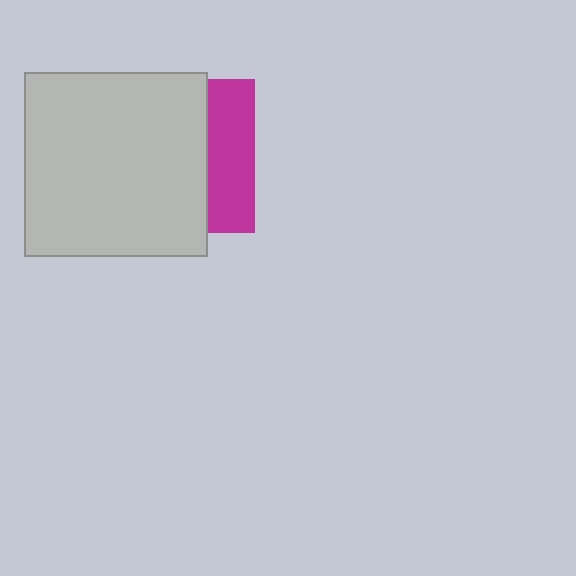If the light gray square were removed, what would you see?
You would see the complete magenta square.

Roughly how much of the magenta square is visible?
A small part of it is visible (roughly 31%).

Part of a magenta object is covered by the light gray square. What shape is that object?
It is a square.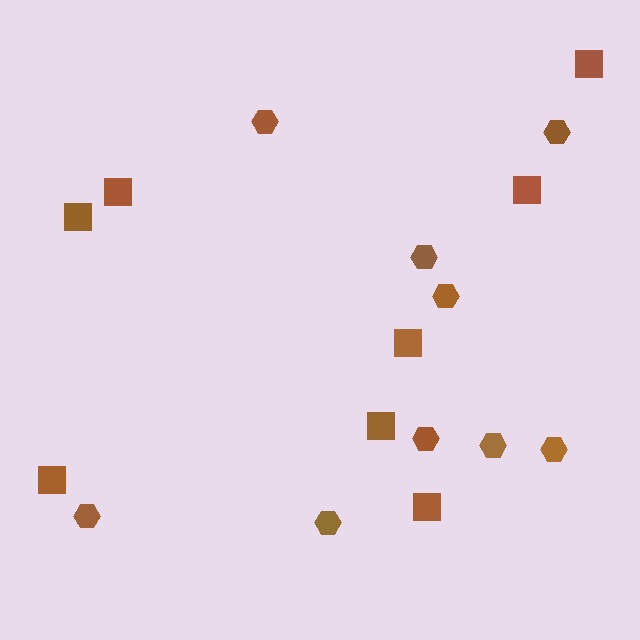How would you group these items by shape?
There are 2 groups: one group of squares (8) and one group of hexagons (9).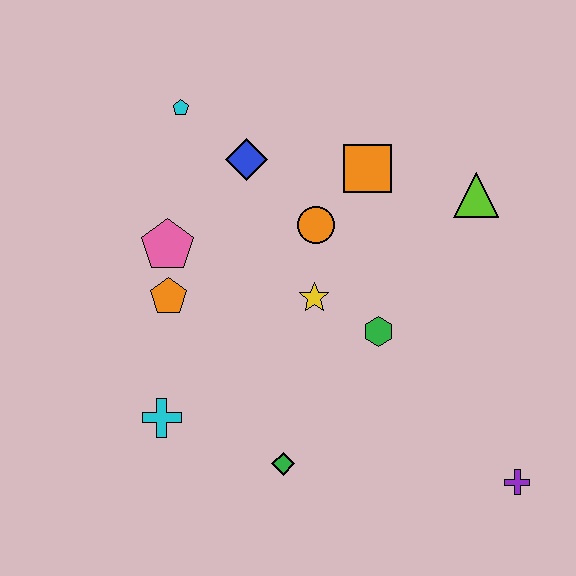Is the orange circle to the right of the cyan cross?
Yes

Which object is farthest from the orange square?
The purple cross is farthest from the orange square.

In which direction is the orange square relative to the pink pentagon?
The orange square is to the right of the pink pentagon.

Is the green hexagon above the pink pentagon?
No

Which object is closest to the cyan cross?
The orange pentagon is closest to the cyan cross.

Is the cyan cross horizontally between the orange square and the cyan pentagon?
No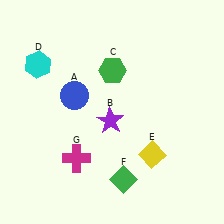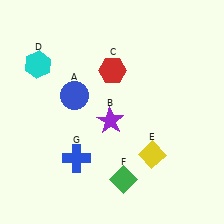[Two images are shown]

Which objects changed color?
C changed from green to red. G changed from magenta to blue.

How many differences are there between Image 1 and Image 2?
There are 2 differences between the two images.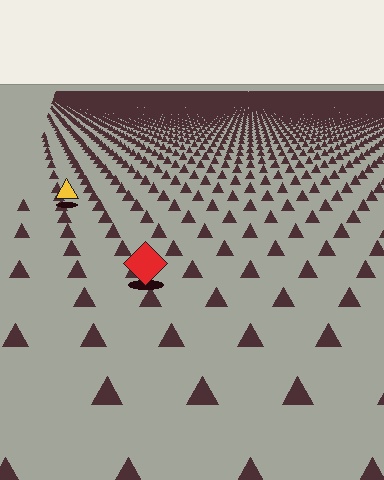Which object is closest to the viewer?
The red diamond is closest. The texture marks near it are larger and more spread out.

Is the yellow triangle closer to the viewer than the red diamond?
No. The red diamond is closer — you can tell from the texture gradient: the ground texture is coarser near it.